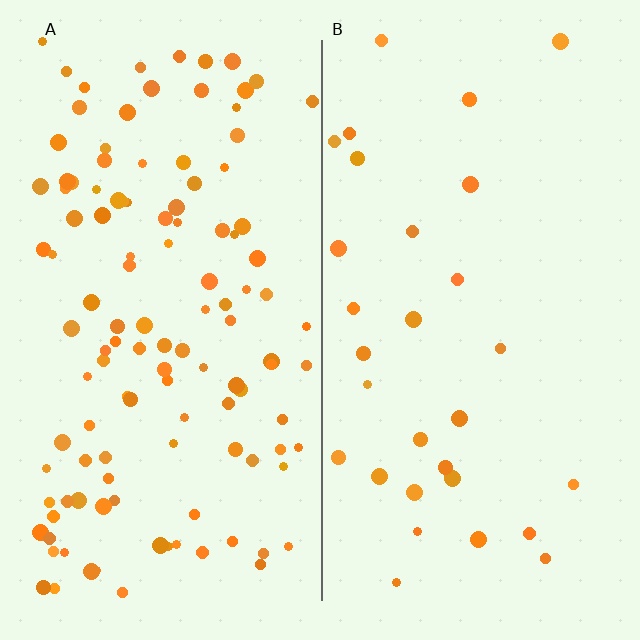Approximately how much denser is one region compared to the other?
Approximately 3.8× — region A over region B.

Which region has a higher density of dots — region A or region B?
A (the left).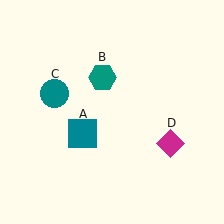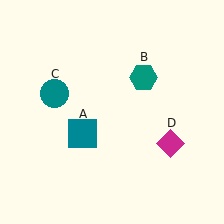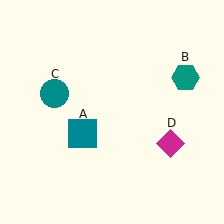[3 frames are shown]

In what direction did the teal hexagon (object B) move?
The teal hexagon (object B) moved right.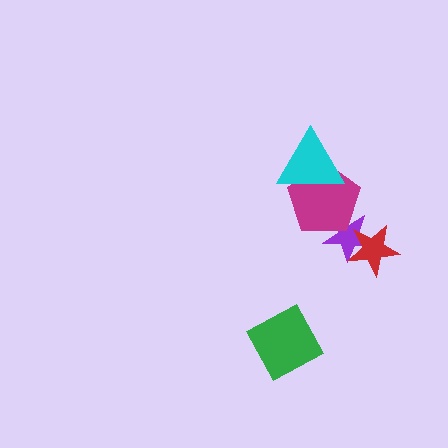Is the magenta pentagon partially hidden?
Yes, it is partially covered by another shape.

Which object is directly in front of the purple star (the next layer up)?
The magenta pentagon is directly in front of the purple star.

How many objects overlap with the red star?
1 object overlaps with the red star.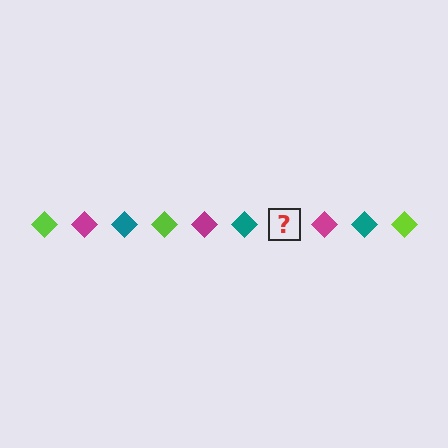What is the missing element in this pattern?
The missing element is a lime diamond.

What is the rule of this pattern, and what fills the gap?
The rule is that the pattern cycles through lime, magenta, teal diamonds. The gap should be filled with a lime diamond.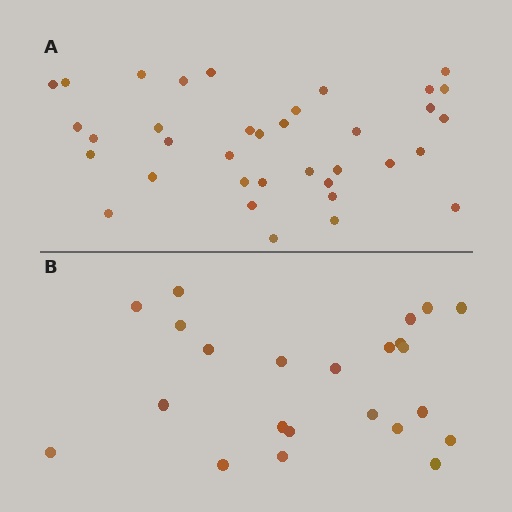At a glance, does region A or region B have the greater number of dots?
Region A (the top region) has more dots.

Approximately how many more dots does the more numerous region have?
Region A has approximately 15 more dots than region B.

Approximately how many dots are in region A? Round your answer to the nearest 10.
About 40 dots. (The exact count is 36, which rounds to 40.)